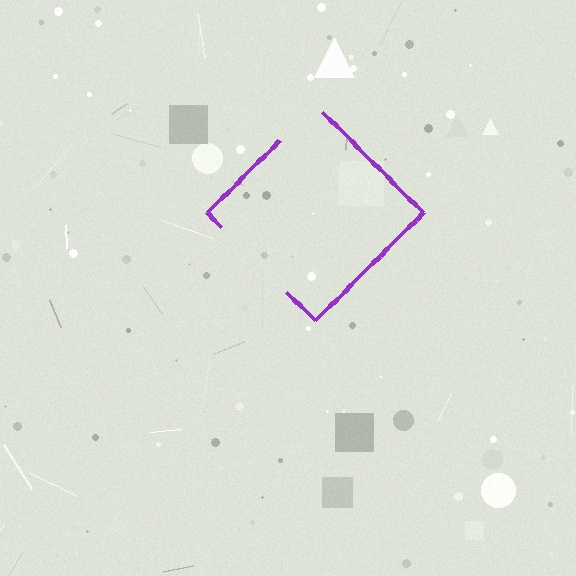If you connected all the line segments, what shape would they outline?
They would outline a diamond.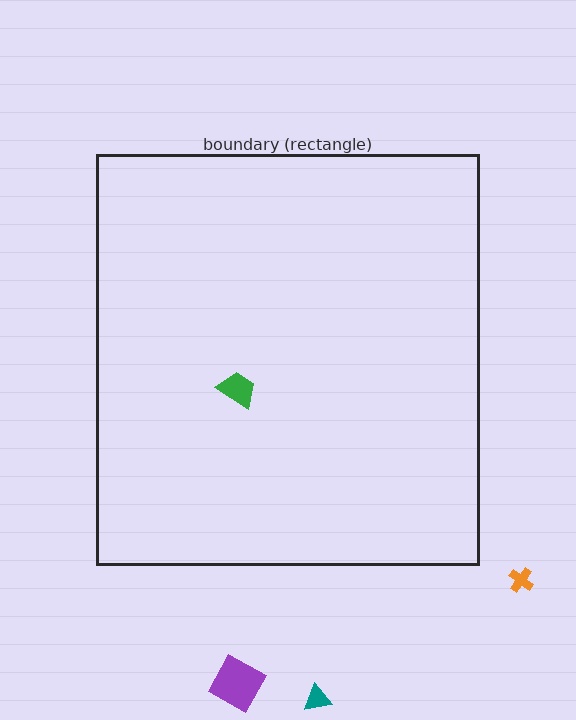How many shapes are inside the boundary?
1 inside, 3 outside.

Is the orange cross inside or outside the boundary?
Outside.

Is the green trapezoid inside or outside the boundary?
Inside.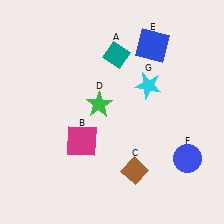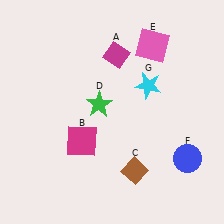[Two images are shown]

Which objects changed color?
A changed from teal to magenta. E changed from blue to pink.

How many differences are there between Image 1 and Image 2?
There are 2 differences between the two images.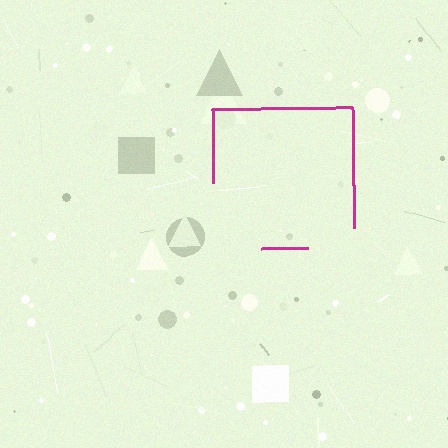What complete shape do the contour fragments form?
The contour fragments form a square.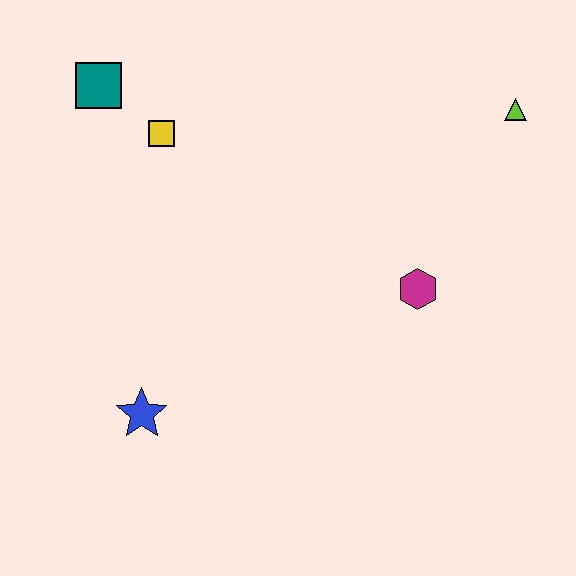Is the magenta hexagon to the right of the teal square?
Yes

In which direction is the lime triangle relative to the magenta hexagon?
The lime triangle is above the magenta hexagon.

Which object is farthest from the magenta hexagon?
The teal square is farthest from the magenta hexagon.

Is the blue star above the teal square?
No